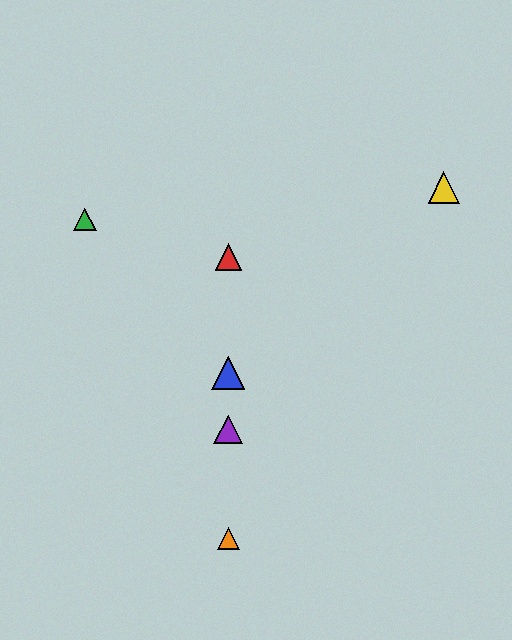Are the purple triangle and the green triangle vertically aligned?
No, the purple triangle is at x≈228 and the green triangle is at x≈85.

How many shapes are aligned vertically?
4 shapes (the red triangle, the blue triangle, the purple triangle, the orange triangle) are aligned vertically.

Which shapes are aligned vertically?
The red triangle, the blue triangle, the purple triangle, the orange triangle are aligned vertically.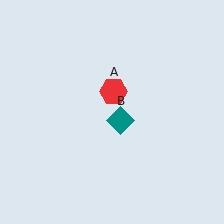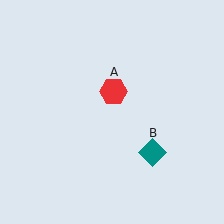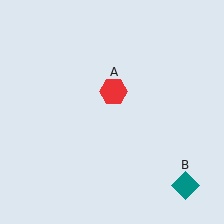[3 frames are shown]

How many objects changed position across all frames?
1 object changed position: teal diamond (object B).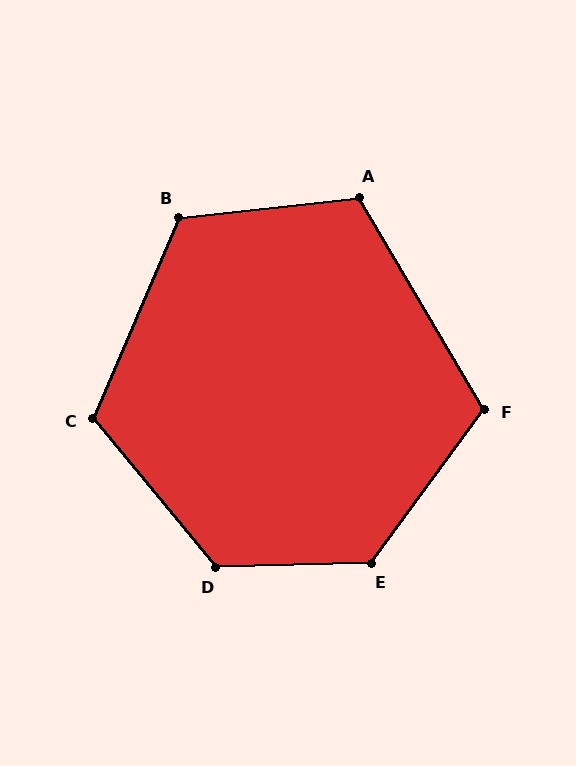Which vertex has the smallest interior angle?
F, at approximately 113 degrees.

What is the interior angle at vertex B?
Approximately 119 degrees (obtuse).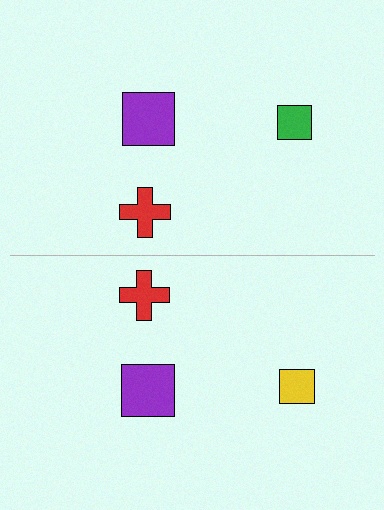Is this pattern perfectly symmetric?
No, the pattern is not perfectly symmetric. The yellow square on the bottom side breaks the symmetry — its mirror counterpart is green.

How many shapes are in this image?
There are 6 shapes in this image.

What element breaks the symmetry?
The yellow square on the bottom side breaks the symmetry — its mirror counterpart is green.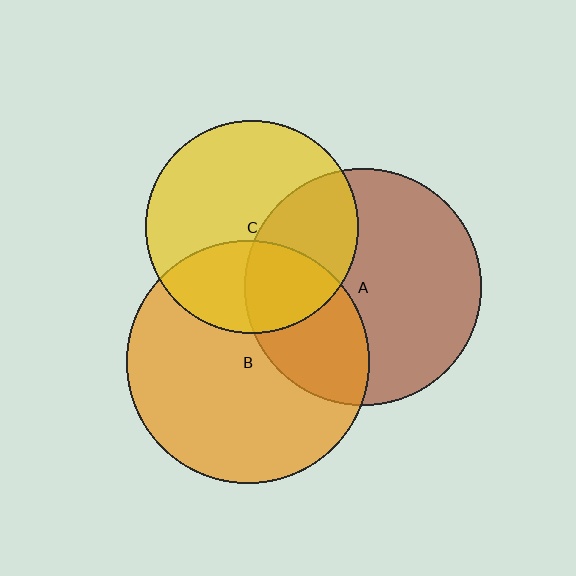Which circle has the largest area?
Circle B (orange).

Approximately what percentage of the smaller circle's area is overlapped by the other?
Approximately 30%.